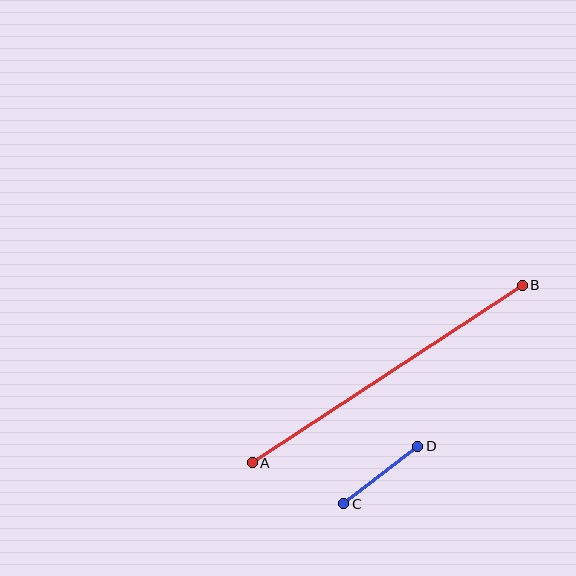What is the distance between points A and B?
The distance is approximately 323 pixels.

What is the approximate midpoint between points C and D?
The midpoint is at approximately (381, 475) pixels.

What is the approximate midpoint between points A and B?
The midpoint is at approximately (387, 374) pixels.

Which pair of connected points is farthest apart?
Points A and B are farthest apart.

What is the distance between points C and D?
The distance is approximately 94 pixels.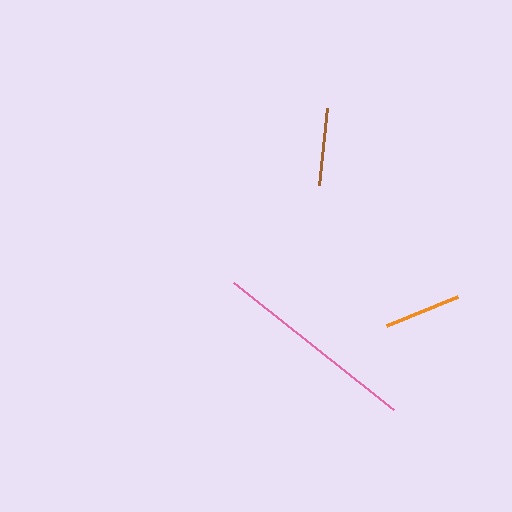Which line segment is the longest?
The pink line is the longest at approximately 205 pixels.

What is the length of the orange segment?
The orange segment is approximately 77 pixels long.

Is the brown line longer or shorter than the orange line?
The orange line is longer than the brown line.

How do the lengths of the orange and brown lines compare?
The orange and brown lines are approximately the same length.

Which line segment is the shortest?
The brown line is the shortest at approximately 77 pixels.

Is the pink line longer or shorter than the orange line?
The pink line is longer than the orange line.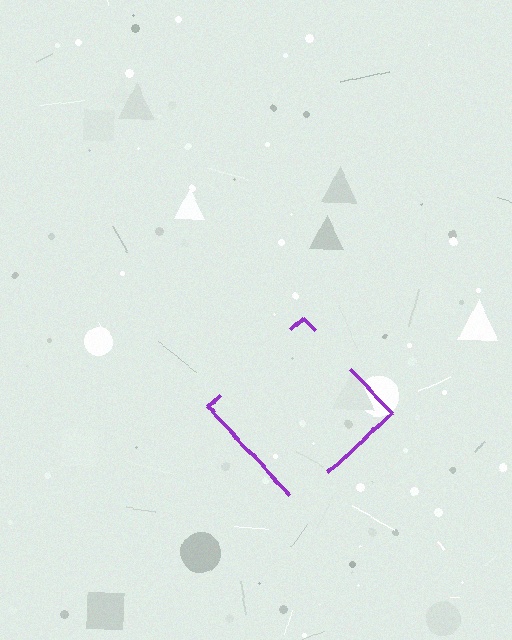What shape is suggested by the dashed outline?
The dashed outline suggests a diamond.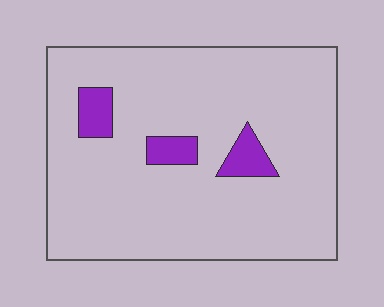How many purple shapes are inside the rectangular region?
3.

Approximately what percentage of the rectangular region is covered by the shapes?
Approximately 10%.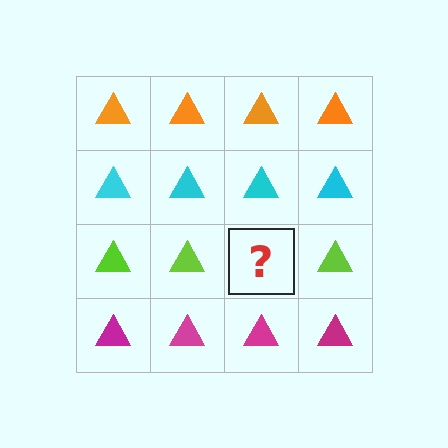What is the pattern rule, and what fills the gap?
The rule is that each row has a consistent color. The gap should be filled with a lime triangle.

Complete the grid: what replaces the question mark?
The question mark should be replaced with a lime triangle.